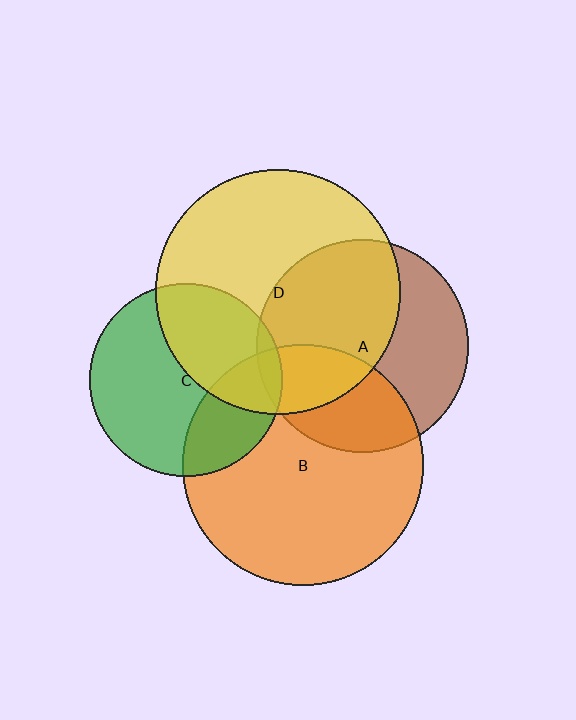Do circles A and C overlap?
Yes.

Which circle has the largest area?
Circle D (yellow).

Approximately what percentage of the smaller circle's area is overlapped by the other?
Approximately 5%.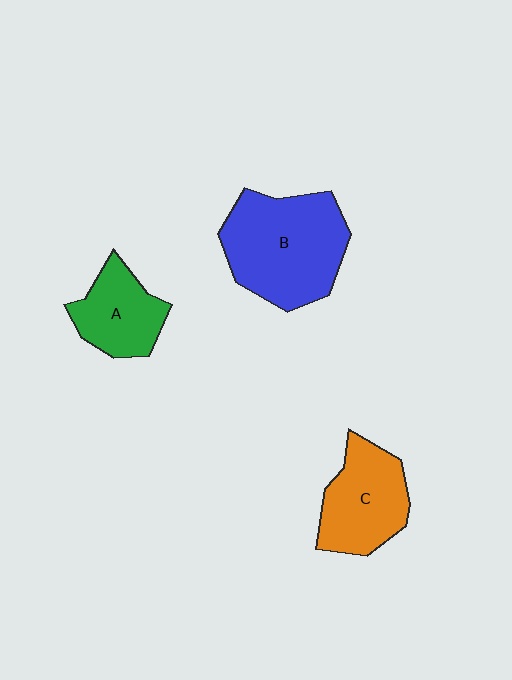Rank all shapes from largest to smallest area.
From largest to smallest: B (blue), C (orange), A (green).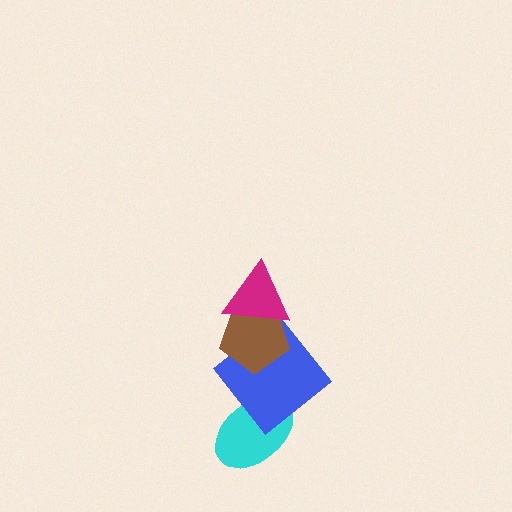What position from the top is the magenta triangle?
The magenta triangle is 1st from the top.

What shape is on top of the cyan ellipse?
The blue diamond is on top of the cyan ellipse.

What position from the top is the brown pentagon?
The brown pentagon is 2nd from the top.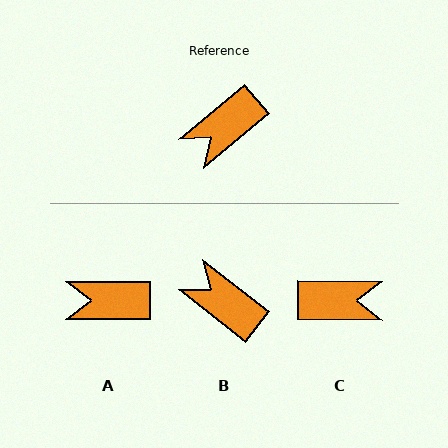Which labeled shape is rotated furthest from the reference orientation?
C, about 139 degrees away.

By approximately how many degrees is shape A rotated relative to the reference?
Approximately 40 degrees clockwise.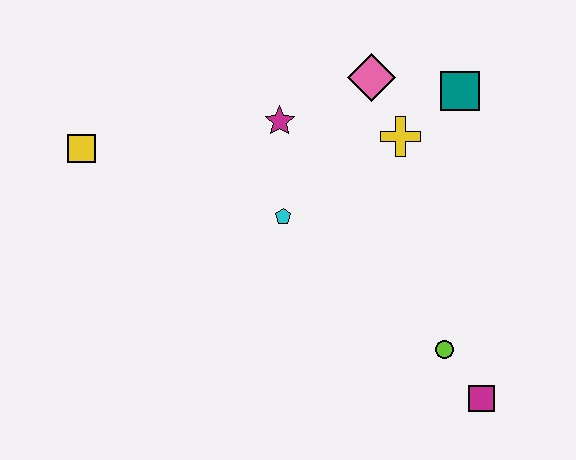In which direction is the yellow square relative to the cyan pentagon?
The yellow square is to the left of the cyan pentagon.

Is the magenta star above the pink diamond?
No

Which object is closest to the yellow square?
The magenta star is closest to the yellow square.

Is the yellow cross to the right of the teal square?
No